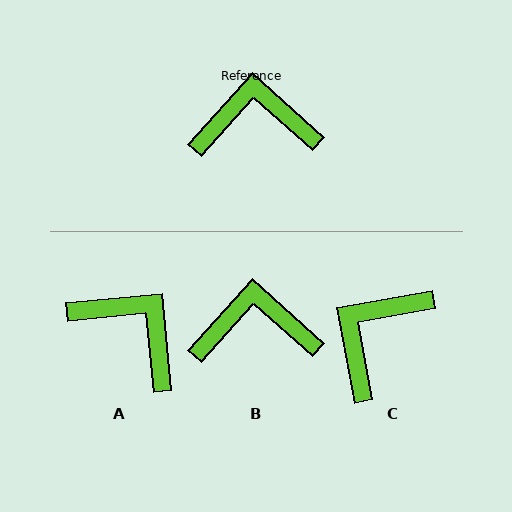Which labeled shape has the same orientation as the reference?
B.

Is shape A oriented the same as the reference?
No, it is off by about 43 degrees.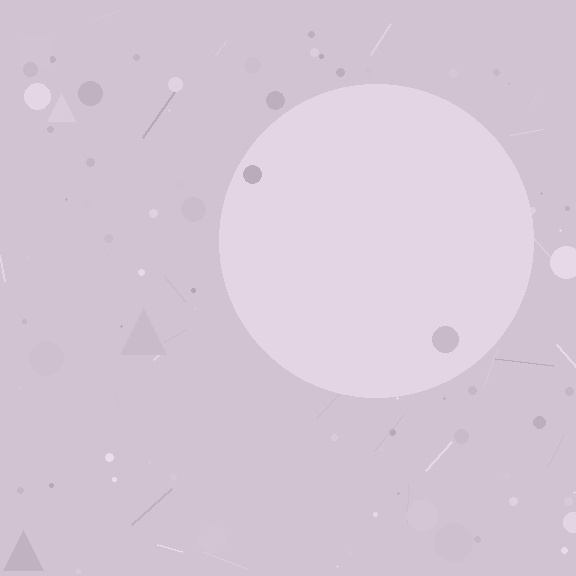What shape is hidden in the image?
A circle is hidden in the image.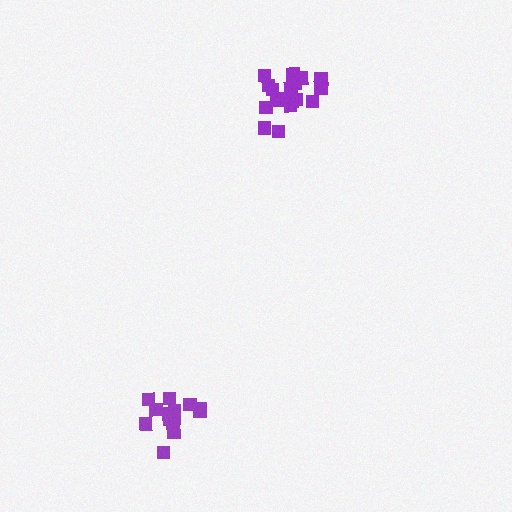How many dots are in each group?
Group 1: 14 dots, Group 2: 19 dots (33 total).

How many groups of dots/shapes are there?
There are 2 groups.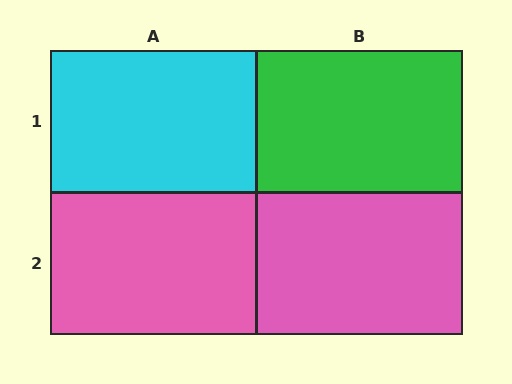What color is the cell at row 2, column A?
Pink.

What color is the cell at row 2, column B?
Pink.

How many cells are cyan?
1 cell is cyan.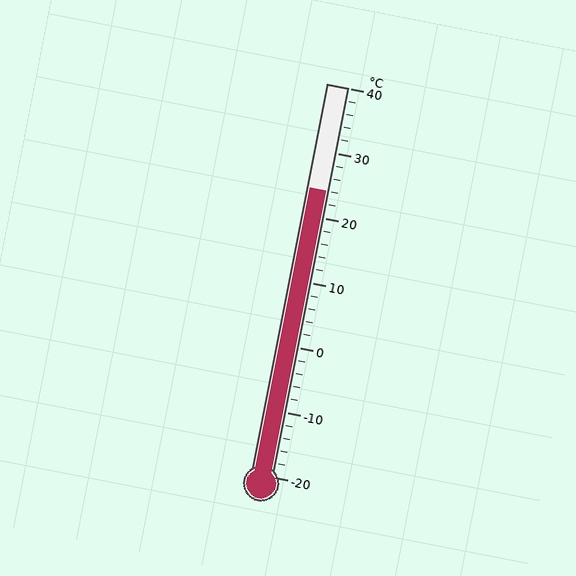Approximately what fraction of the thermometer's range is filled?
The thermometer is filled to approximately 75% of its range.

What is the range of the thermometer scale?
The thermometer scale ranges from -20°C to 40°C.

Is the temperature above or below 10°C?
The temperature is above 10°C.